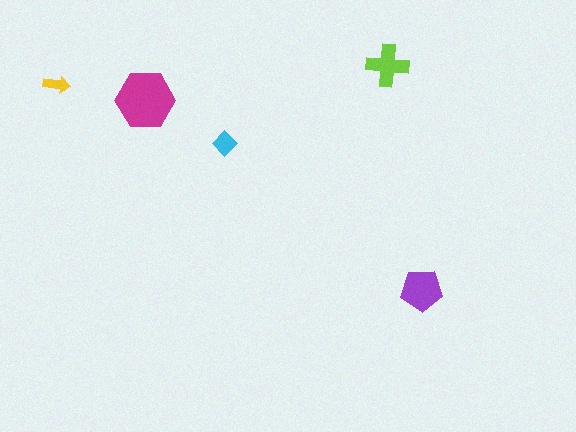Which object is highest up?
The lime cross is topmost.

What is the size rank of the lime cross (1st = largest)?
3rd.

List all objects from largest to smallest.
The magenta hexagon, the purple pentagon, the lime cross, the cyan diamond, the yellow arrow.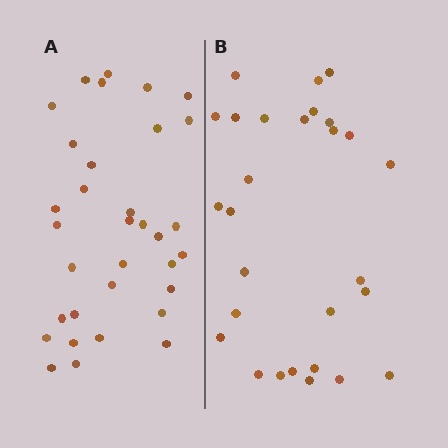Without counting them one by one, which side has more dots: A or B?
Region A (the left region) has more dots.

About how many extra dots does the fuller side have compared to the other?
Region A has about 5 more dots than region B.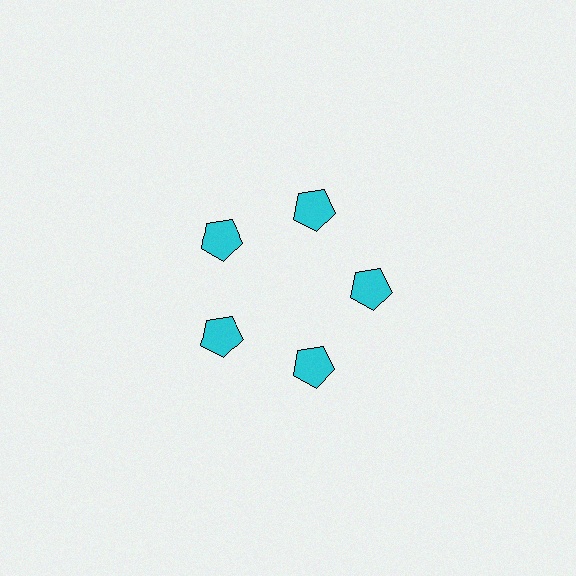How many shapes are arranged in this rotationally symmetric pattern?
There are 5 shapes, arranged in 5 groups of 1.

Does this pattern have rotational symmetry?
Yes, this pattern has 5-fold rotational symmetry. It looks the same after rotating 72 degrees around the center.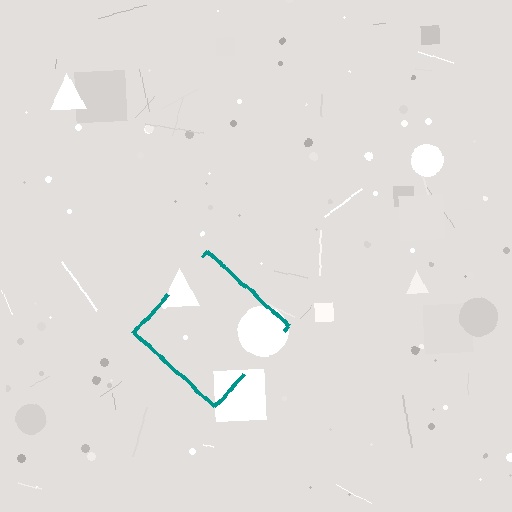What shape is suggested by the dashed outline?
The dashed outline suggests a diamond.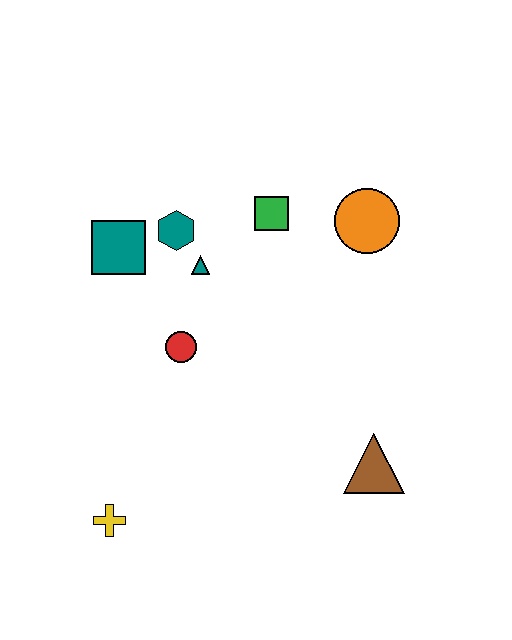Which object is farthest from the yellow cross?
The orange circle is farthest from the yellow cross.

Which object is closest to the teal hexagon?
The teal triangle is closest to the teal hexagon.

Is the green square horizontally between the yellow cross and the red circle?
No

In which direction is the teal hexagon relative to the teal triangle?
The teal hexagon is above the teal triangle.